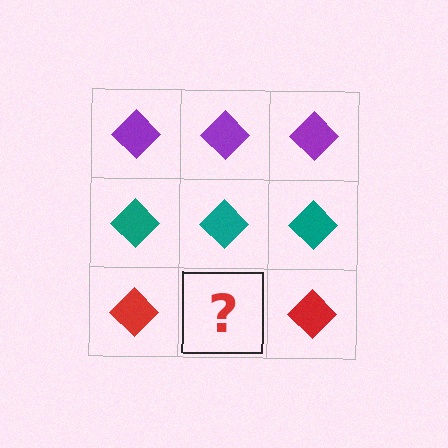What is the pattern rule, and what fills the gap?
The rule is that each row has a consistent color. The gap should be filled with a red diamond.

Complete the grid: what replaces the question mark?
The question mark should be replaced with a red diamond.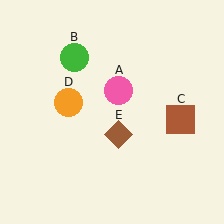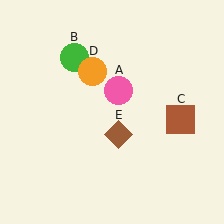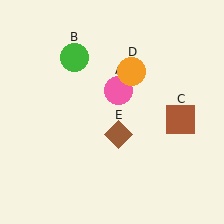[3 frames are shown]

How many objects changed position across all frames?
1 object changed position: orange circle (object D).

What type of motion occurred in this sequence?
The orange circle (object D) rotated clockwise around the center of the scene.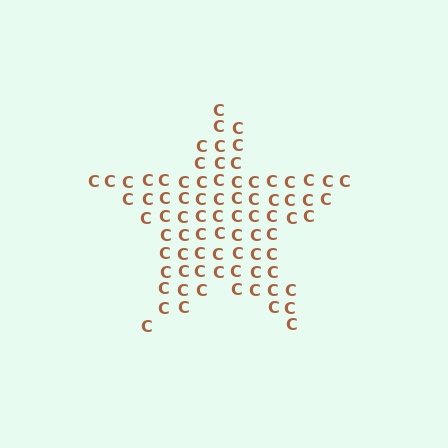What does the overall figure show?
The overall figure shows a star.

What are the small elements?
The small elements are letter C's.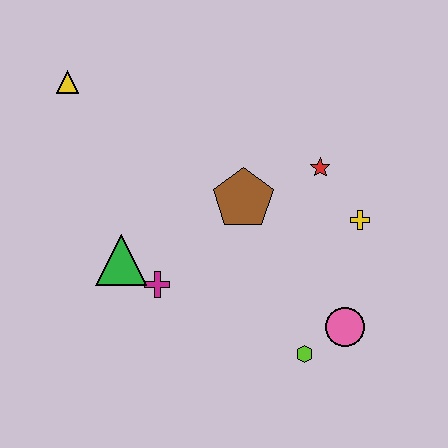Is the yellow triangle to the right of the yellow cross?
No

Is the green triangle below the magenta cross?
No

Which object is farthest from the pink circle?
The yellow triangle is farthest from the pink circle.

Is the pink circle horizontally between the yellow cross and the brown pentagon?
Yes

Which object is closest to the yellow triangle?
The green triangle is closest to the yellow triangle.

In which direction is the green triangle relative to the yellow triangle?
The green triangle is below the yellow triangle.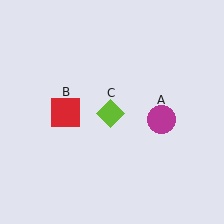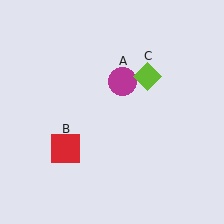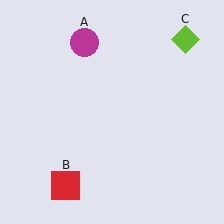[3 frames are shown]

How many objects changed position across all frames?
3 objects changed position: magenta circle (object A), red square (object B), lime diamond (object C).